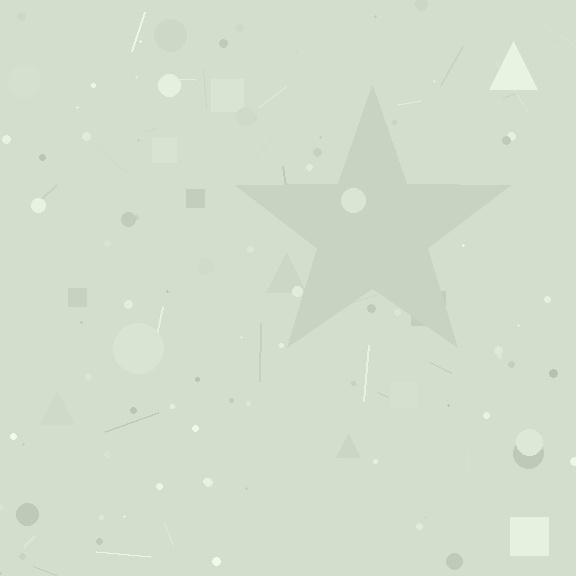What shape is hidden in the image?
A star is hidden in the image.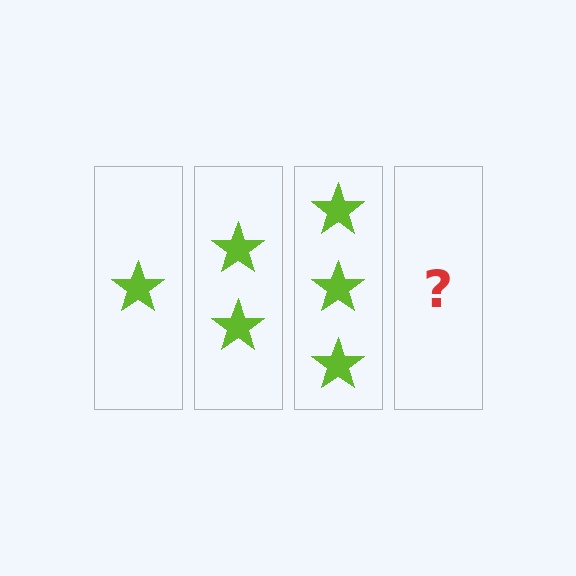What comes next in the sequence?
The next element should be 4 stars.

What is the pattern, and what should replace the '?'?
The pattern is that each step adds one more star. The '?' should be 4 stars.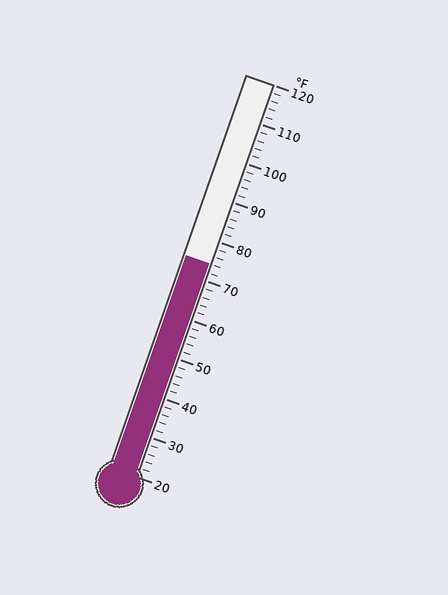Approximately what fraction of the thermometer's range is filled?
The thermometer is filled to approximately 55% of its range.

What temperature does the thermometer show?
The thermometer shows approximately 74°F.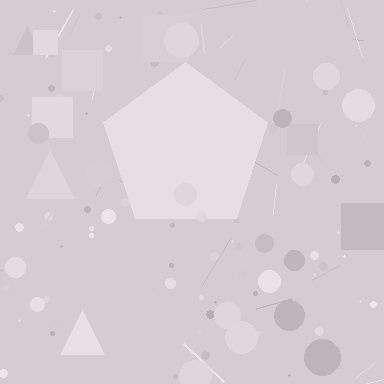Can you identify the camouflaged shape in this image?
The camouflaged shape is a pentagon.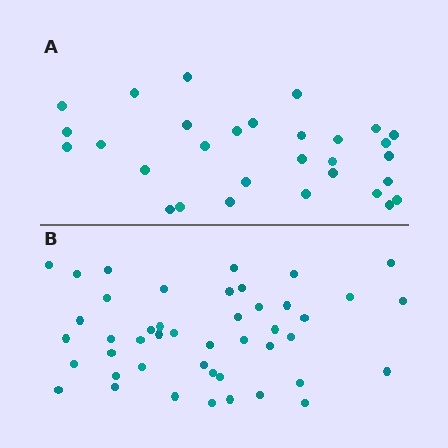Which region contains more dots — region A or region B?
Region B (the bottom region) has more dots.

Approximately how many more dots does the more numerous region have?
Region B has approximately 15 more dots than region A.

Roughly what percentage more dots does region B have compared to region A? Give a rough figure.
About 50% more.